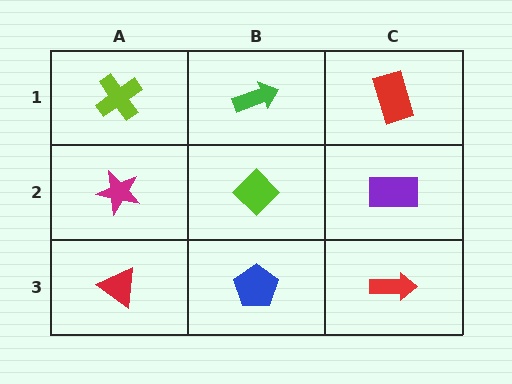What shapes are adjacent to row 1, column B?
A lime diamond (row 2, column B), a lime cross (row 1, column A), a red rectangle (row 1, column C).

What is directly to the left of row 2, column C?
A lime diamond.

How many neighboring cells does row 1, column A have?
2.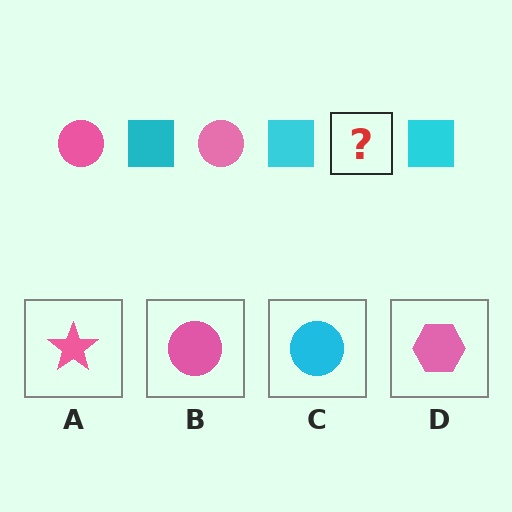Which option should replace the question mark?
Option B.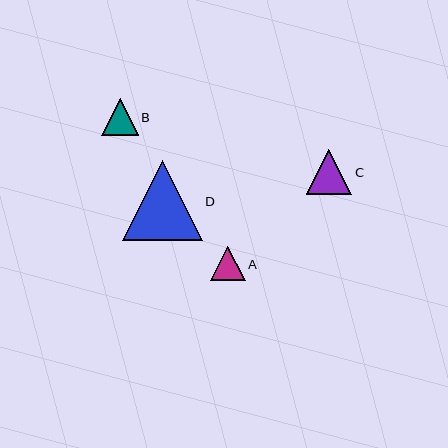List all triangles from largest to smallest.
From largest to smallest: D, C, B, A.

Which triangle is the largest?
Triangle D is the largest with a size of approximately 80 pixels.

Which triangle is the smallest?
Triangle A is the smallest with a size of approximately 34 pixels.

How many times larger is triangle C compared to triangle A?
Triangle C is approximately 1.3 times the size of triangle A.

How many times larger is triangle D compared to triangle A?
Triangle D is approximately 2.3 times the size of triangle A.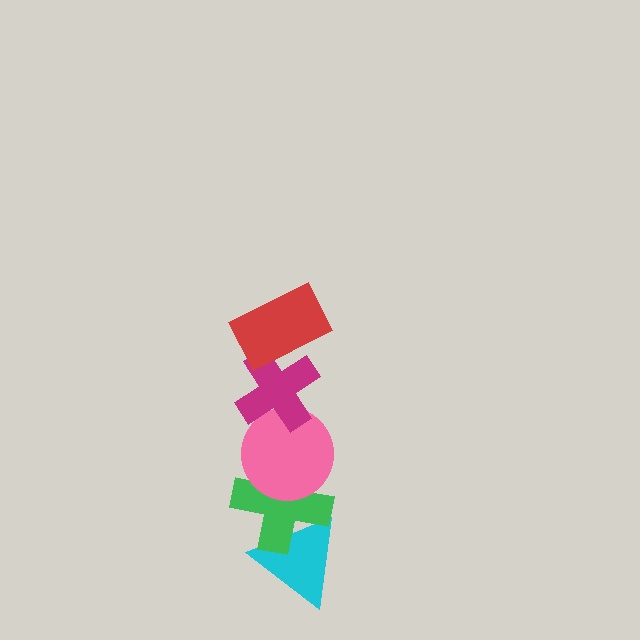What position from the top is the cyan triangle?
The cyan triangle is 5th from the top.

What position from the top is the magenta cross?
The magenta cross is 2nd from the top.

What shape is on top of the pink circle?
The magenta cross is on top of the pink circle.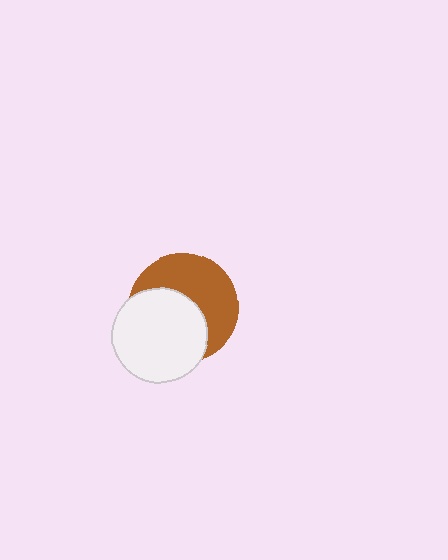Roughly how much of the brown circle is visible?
About half of it is visible (roughly 51%).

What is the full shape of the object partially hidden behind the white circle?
The partially hidden object is a brown circle.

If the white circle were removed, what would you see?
You would see the complete brown circle.